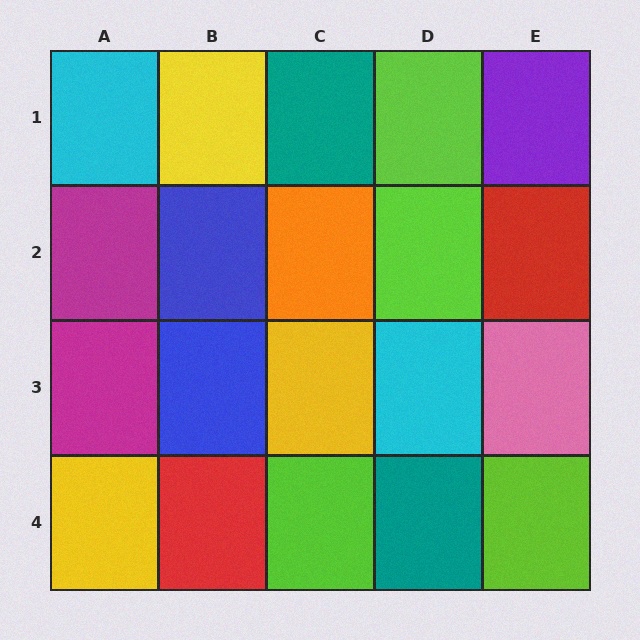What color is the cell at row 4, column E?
Lime.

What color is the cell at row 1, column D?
Lime.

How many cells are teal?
2 cells are teal.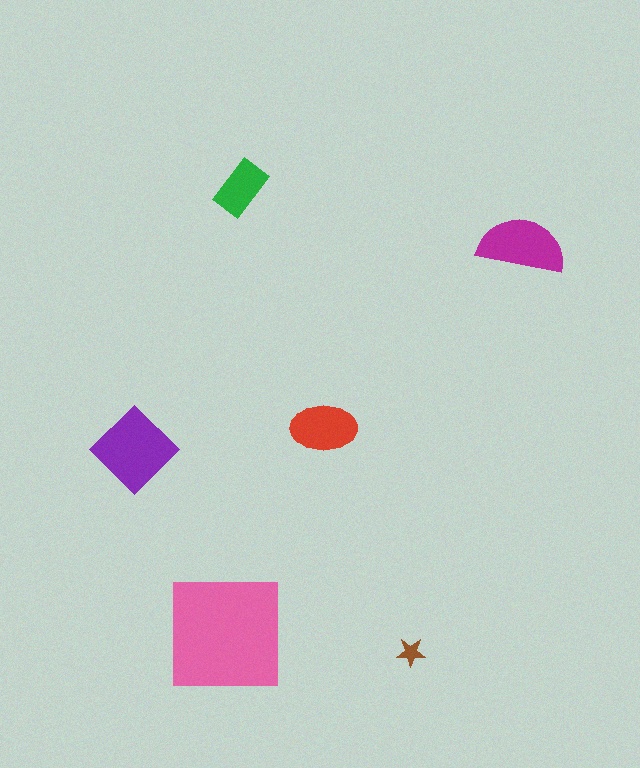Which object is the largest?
The pink square.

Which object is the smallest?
The brown star.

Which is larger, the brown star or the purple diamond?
The purple diamond.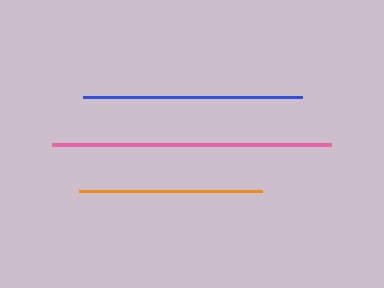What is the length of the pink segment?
The pink segment is approximately 280 pixels long.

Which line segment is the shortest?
The orange line is the shortest at approximately 183 pixels.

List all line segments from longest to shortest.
From longest to shortest: pink, blue, orange.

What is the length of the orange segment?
The orange segment is approximately 183 pixels long.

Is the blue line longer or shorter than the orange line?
The blue line is longer than the orange line.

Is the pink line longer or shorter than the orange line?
The pink line is longer than the orange line.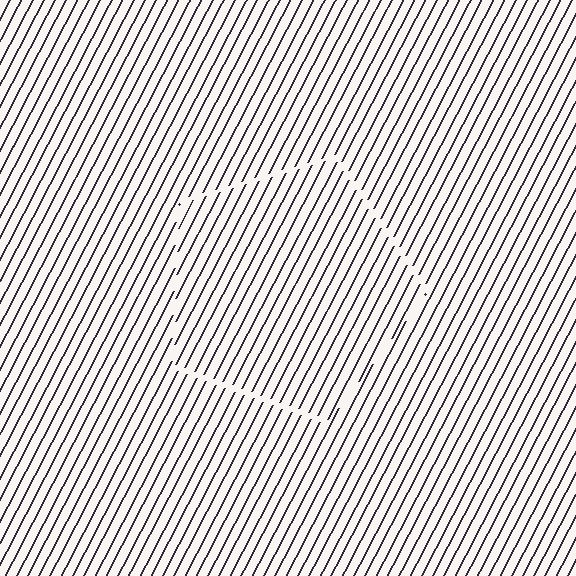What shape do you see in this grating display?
An illusory pentagon. The interior of the shape contains the same grating, shifted by half a period — the contour is defined by the phase discontinuity where line-ends from the inner and outer gratings abut.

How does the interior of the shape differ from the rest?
The interior of the shape contains the same grating, shifted by half a period — the contour is defined by the phase discontinuity where line-ends from the inner and outer gratings abut.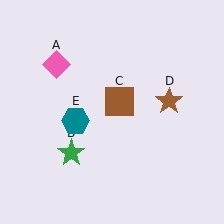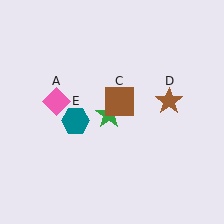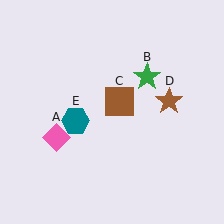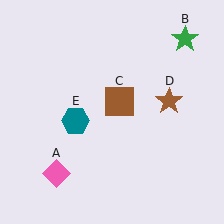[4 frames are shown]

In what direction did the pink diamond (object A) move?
The pink diamond (object A) moved down.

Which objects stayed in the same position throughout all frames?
Brown square (object C) and brown star (object D) and teal hexagon (object E) remained stationary.